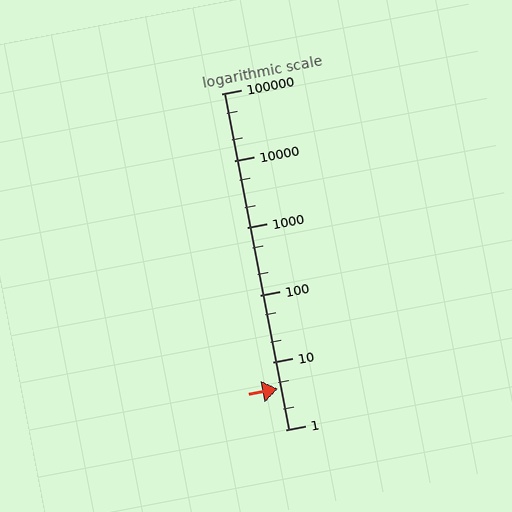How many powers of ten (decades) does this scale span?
The scale spans 5 decades, from 1 to 100000.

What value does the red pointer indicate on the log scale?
The pointer indicates approximately 4.1.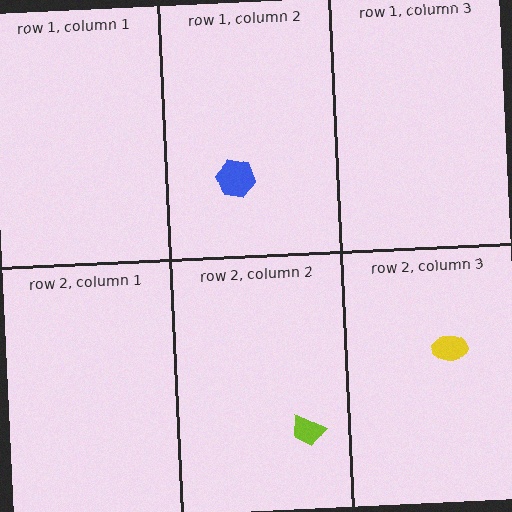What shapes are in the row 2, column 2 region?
The lime trapezoid.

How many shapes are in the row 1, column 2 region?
1.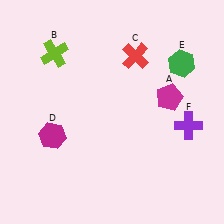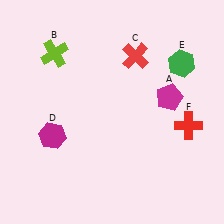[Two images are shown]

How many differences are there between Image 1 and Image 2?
There is 1 difference between the two images.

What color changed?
The cross (F) changed from purple in Image 1 to red in Image 2.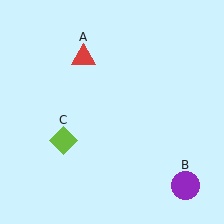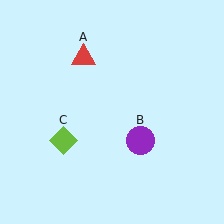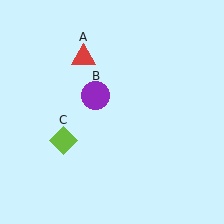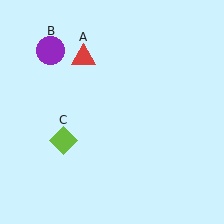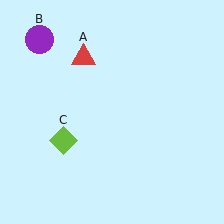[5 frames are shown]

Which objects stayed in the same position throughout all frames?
Red triangle (object A) and lime diamond (object C) remained stationary.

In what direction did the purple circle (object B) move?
The purple circle (object B) moved up and to the left.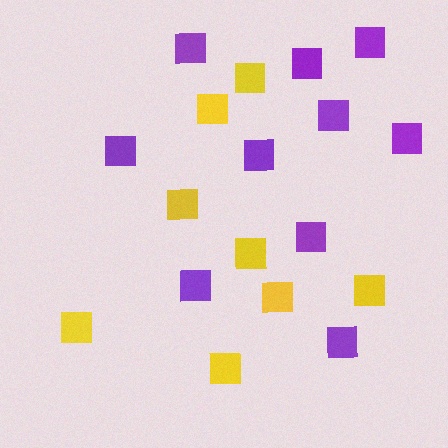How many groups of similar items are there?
There are 2 groups: one group of yellow squares (8) and one group of purple squares (10).